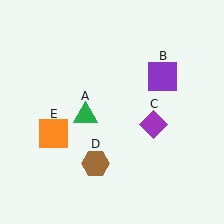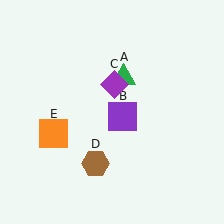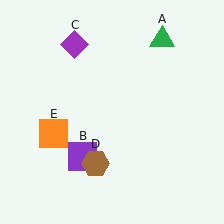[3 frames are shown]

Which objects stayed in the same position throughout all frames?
Brown hexagon (object D) and orange square (object E) remained stationary.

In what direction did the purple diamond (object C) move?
The purple diamond (object C) moved up and to the left.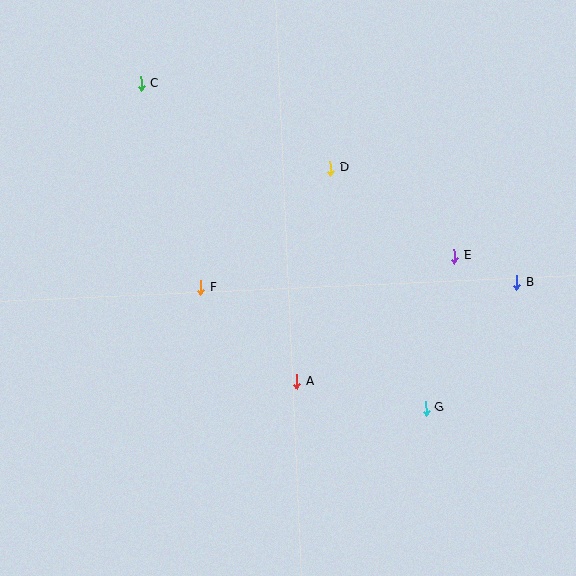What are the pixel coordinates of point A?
Point A is at (297, 381).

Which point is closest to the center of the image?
Point F at (201, 287) is closest to the center.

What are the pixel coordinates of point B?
Point B is at (517, 283).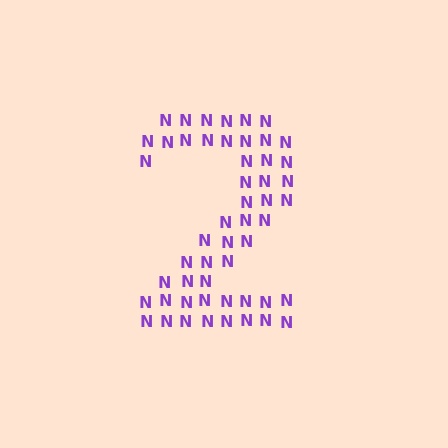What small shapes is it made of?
It is made of small letter N's.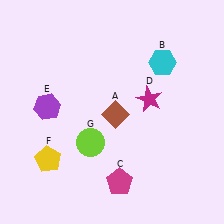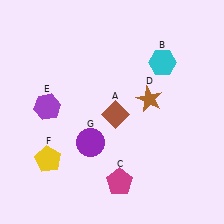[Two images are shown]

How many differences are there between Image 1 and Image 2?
There are 2 differences between the two images.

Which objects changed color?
D changed from magenta to brown. G changed from lime to purple.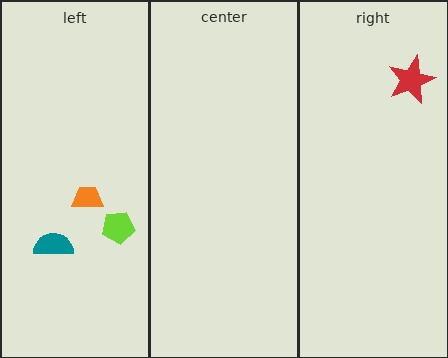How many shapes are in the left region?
3.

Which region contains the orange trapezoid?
The left region.